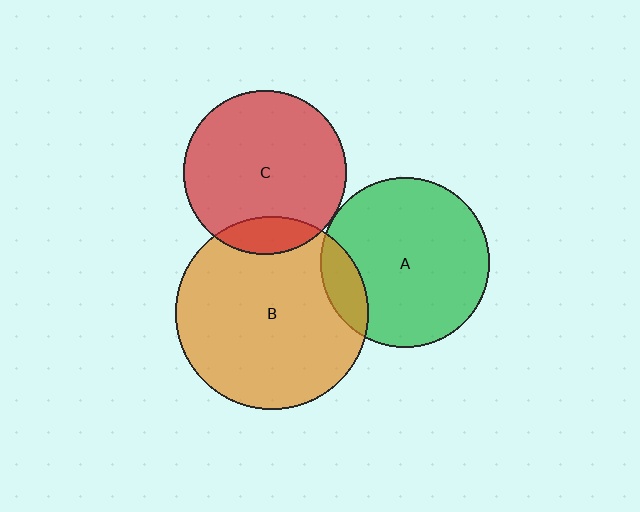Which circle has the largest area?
Circle B (orange).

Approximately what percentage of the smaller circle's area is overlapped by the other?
Approximately 15%.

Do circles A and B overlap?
Yes.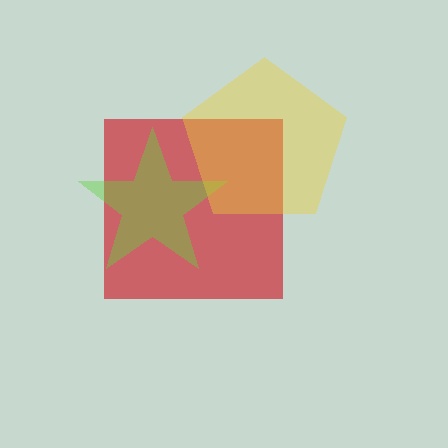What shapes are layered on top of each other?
The layered shapes are: a red square, a lime star, a yellow pentagon.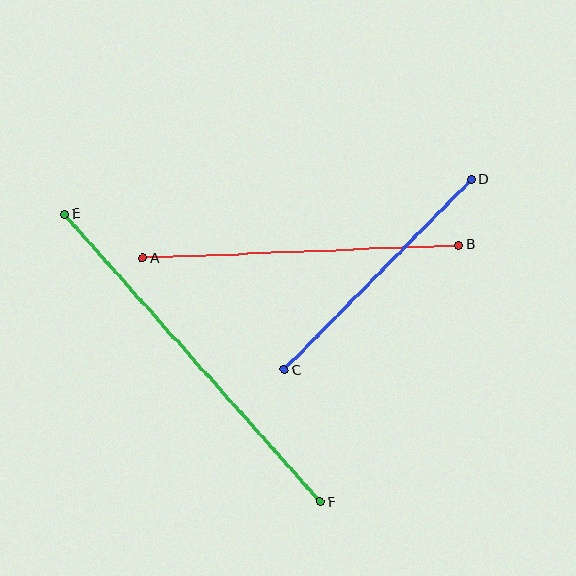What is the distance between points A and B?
The distance is approximately 316 pixels.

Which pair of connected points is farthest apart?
Points E and F are farthest apart.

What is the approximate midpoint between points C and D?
The midpoint is at approximately (378, 275) pixels.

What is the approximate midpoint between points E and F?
The midpoint is at approximately (192, 358) pixels.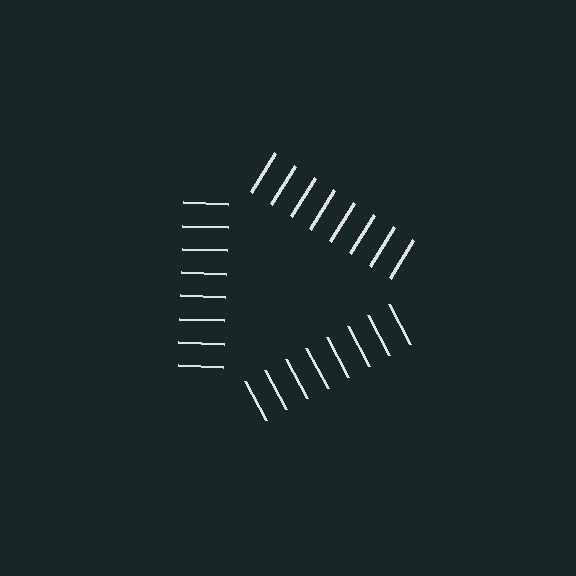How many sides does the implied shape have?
3 sides — the line-ends trace a triangle.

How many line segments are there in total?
24 — 8 along each of the 3 edges.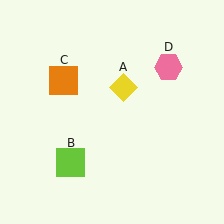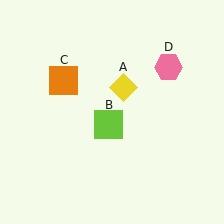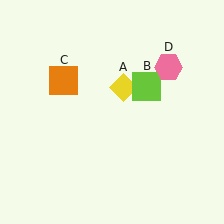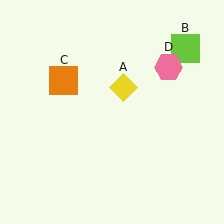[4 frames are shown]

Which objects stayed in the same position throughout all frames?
Yellow diamond (object A) and orange square (object C) and pink hexagon (object D) remained stationary.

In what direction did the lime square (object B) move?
The lime square (object B) moved up and to the right.